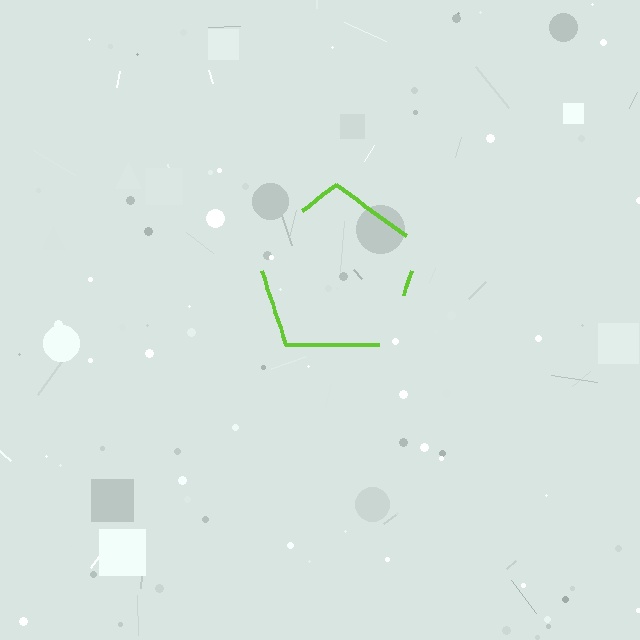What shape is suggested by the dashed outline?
The dashed outline suggests a pentagon.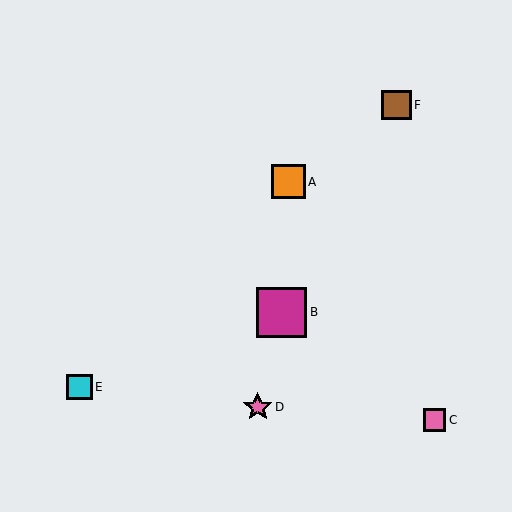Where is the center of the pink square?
The center of the pink square is at (435, 420).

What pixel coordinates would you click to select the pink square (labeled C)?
Click at (435, 420) to select the pink square C.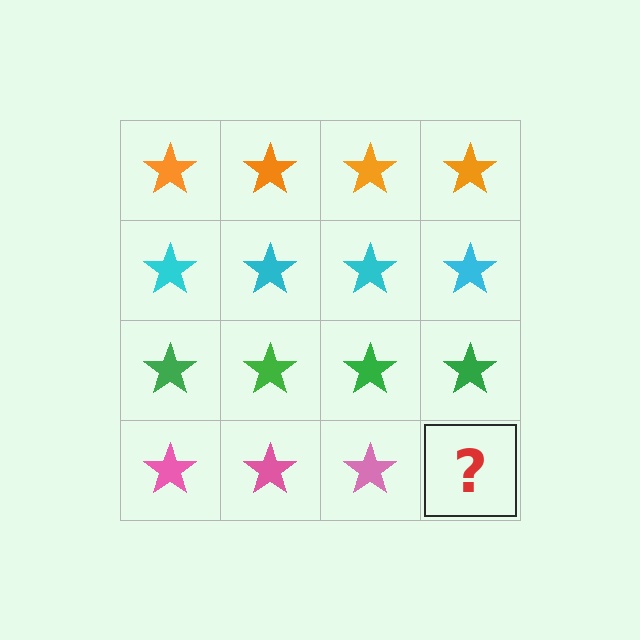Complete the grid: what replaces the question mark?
The question mark should be replaced with a pink star.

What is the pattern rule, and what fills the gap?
The rule is that each row has a consistent color. The gap should be filled with a pink star.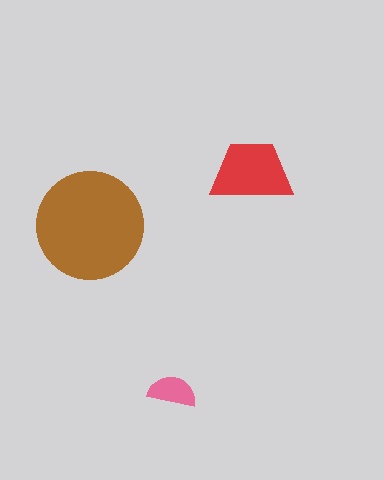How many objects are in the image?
There are 3 objects in the image.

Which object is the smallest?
The pink semicircle.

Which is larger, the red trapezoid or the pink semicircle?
The red trapezoid.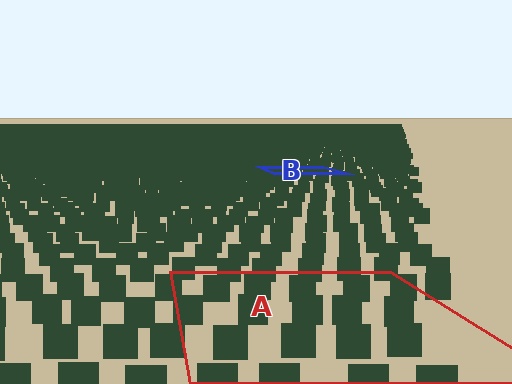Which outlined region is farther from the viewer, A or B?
Region B is farther from the viewer — the texture elements inside it appear smaller and more densely packed.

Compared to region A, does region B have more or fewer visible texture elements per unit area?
Region B has more texture elements per unit area — they are packed more densely because it is farther away.